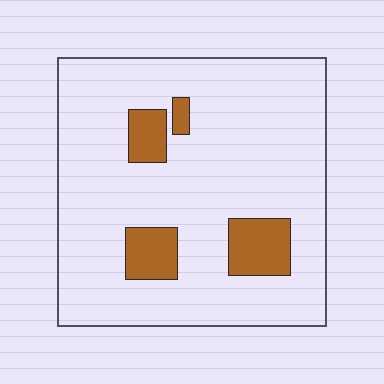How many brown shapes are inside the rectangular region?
4.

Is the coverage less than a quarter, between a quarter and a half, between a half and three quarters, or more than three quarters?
Less than a quarter.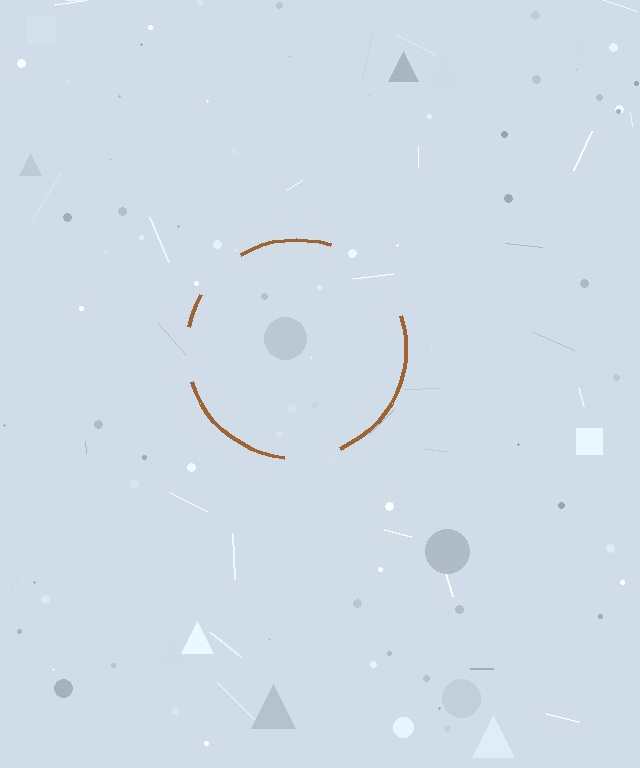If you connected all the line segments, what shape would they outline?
They would outline a circle.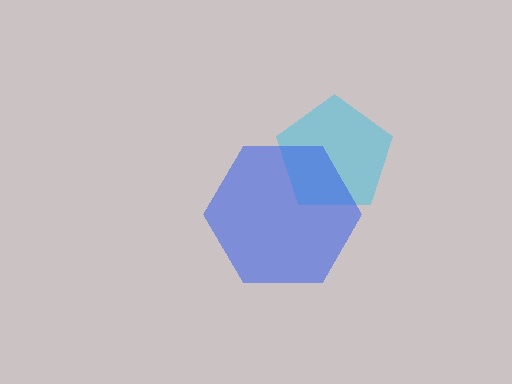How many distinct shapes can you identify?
There are 2 distinct shapes: a cyan pentagon, a blue hexagon.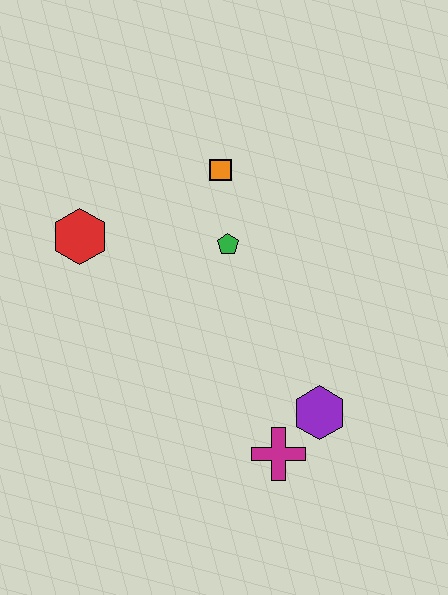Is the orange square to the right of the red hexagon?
Yes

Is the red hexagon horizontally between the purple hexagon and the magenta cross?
No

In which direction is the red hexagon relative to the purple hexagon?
The red hexagon is to the left of the purple hexagon.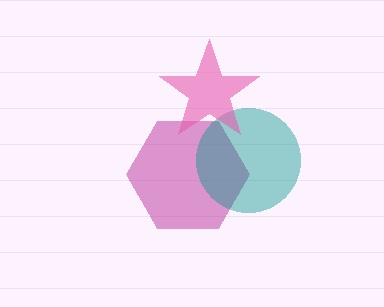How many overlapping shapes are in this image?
There are 3 overlapping shapes in the image.